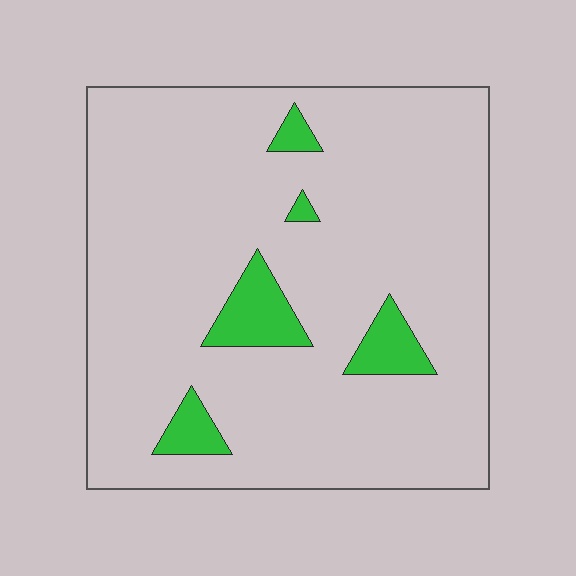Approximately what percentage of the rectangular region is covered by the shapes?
Approximately 10%.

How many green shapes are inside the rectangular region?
5.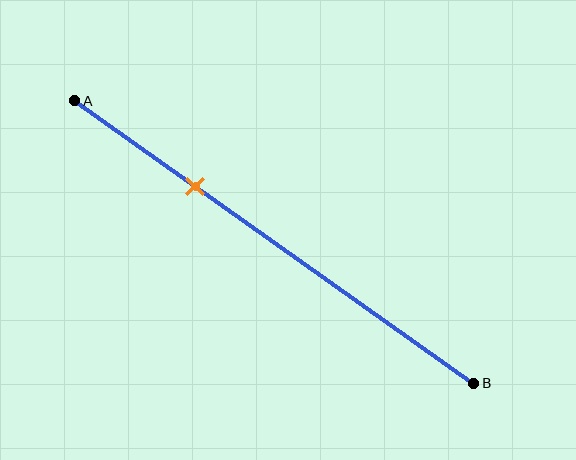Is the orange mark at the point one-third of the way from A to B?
Yes, the mark is approximately at the one-third point.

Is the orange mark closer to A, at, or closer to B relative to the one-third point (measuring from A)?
The orange mark is approximately at the one-third point of segment AB.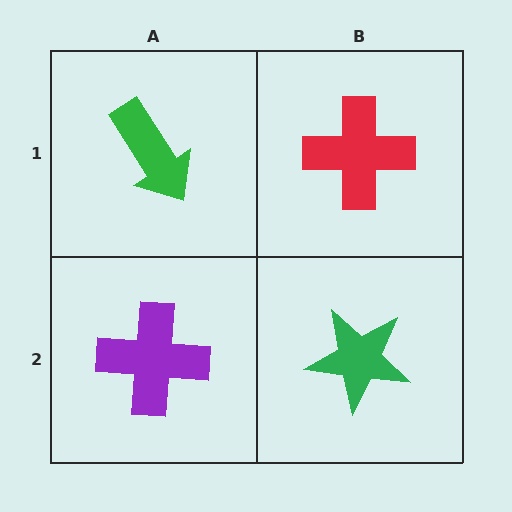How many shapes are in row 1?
2 shapes.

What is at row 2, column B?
A green star.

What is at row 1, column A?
A green arrow.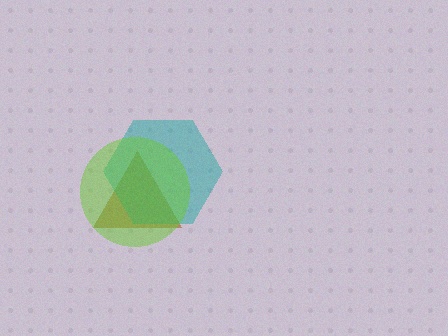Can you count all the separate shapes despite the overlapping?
Yes, there are 3 separate shapes.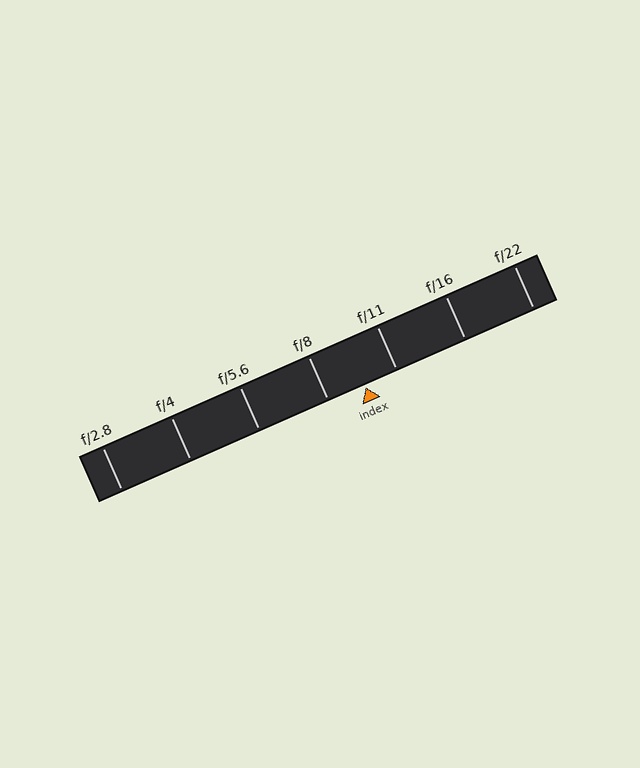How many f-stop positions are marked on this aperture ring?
There are 7 f-stop positions marked.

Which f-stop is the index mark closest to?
The index mark is closest to f/11.